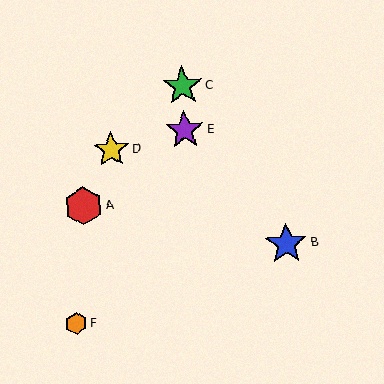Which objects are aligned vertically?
Objects C, E are aligned vertically.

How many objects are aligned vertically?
2 objects (C, E) are aligned vertically.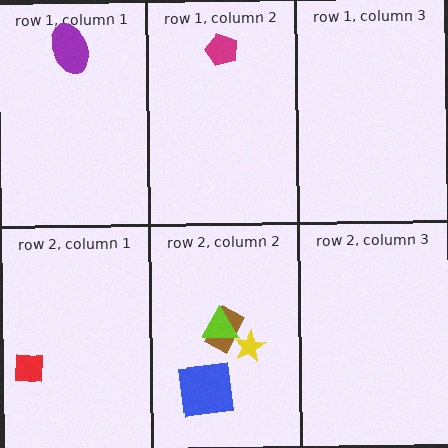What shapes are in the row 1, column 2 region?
The magenta pentagon.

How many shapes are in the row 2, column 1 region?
1.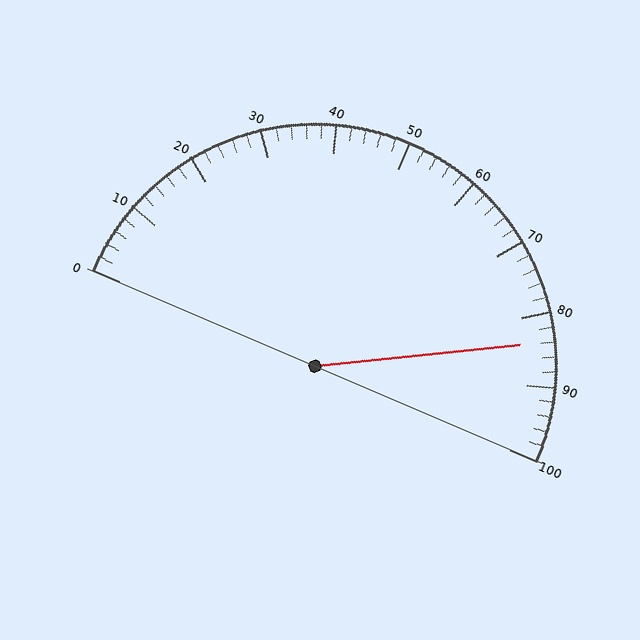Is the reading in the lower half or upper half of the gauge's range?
The reading is in the upper half of the range (0 to 100).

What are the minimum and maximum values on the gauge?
The gauge ranges from 0 to 100.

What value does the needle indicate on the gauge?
The needle indicates approximately 84.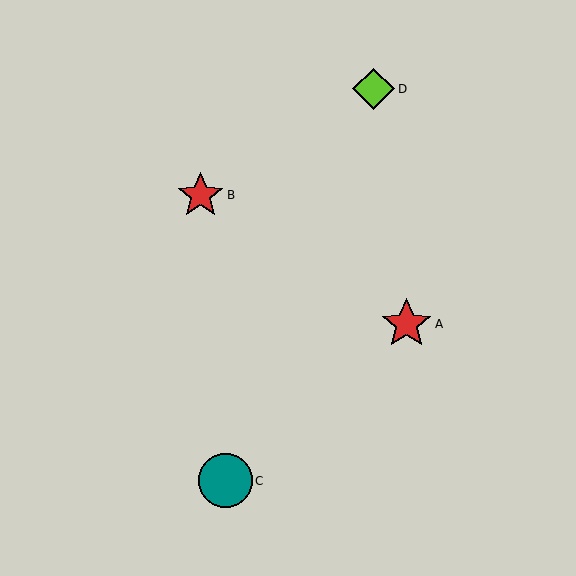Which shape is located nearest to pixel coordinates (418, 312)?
The red star (labeled A) at (406, 324) is nearest to that location.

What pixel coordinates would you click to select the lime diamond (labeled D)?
Click at (374, 89) to select the lime diamond D.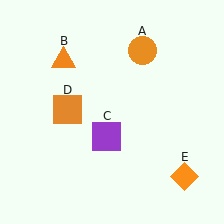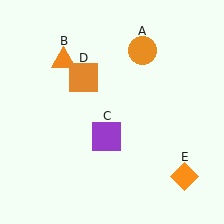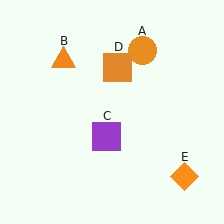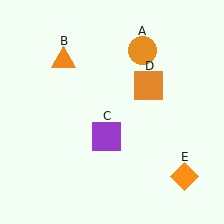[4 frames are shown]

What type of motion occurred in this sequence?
The orange square (object D) rotated clockwise around the center of the scene.